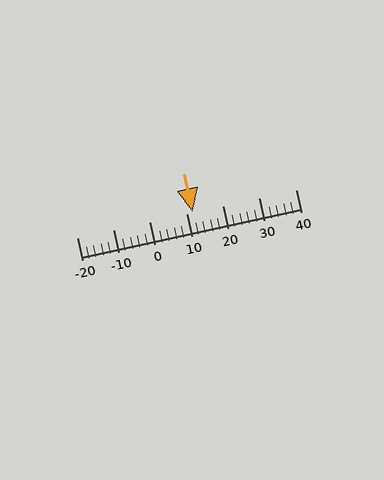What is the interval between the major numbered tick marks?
The major tick marks are spaced 10 units apart.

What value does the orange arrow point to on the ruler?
The orange arrow points to approximately 12.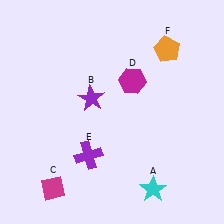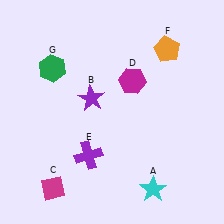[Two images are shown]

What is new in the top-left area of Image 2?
A green hexagon (G) was added in the top-left area of Image 2.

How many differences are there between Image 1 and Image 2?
There is 1 difference between the two images.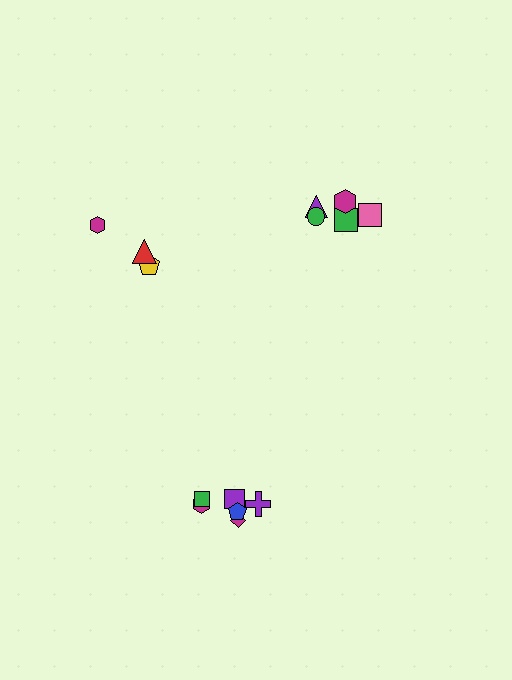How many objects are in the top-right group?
There are 6 objects.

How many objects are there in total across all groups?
There are 15 objects.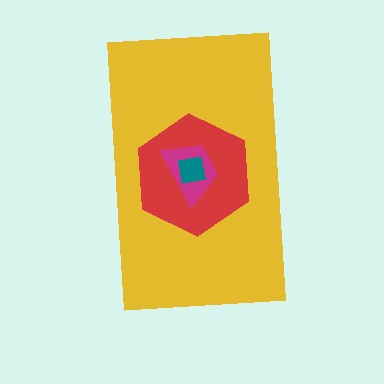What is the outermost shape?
The yellow rectangle.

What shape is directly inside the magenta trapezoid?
The teal square.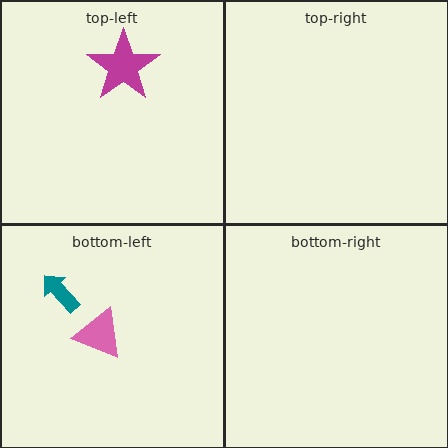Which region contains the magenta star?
The top-left region.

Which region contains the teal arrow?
The bottom-left region.